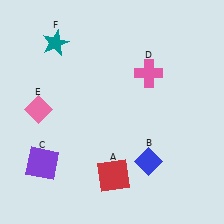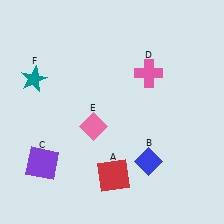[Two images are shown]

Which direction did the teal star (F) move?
The teal star (F) moved down.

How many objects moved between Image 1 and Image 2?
2 objects moved between the two images.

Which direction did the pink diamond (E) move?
The pink diamond (E) moved right.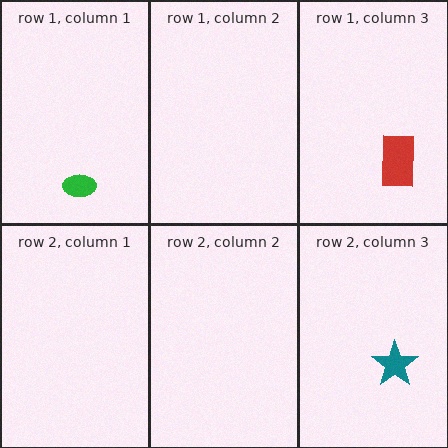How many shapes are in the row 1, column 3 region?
1.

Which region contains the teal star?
The row 2, column 3 region.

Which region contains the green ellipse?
The row 1, column 1 region.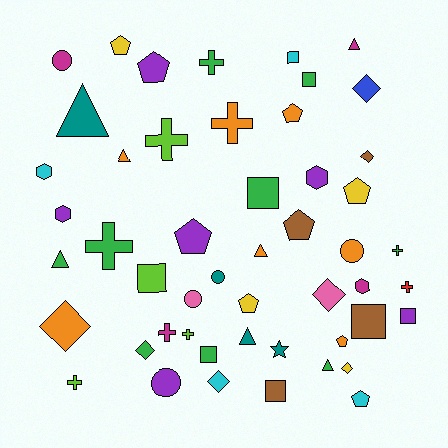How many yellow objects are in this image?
There are 4 yellow objects.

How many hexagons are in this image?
There are 4 hexagons.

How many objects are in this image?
There are 50 objects.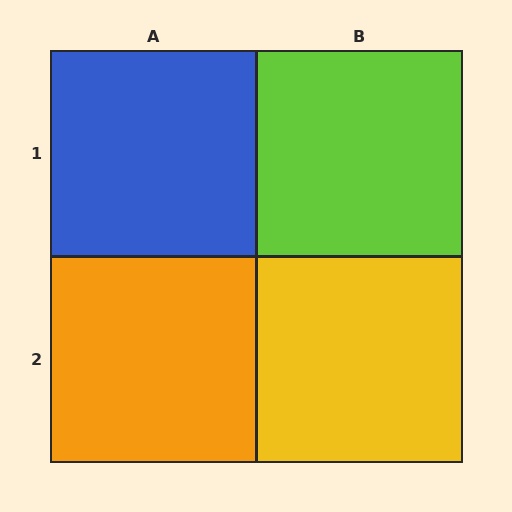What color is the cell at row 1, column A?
Blue.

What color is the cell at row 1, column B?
Lime.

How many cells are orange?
1 cell is orange.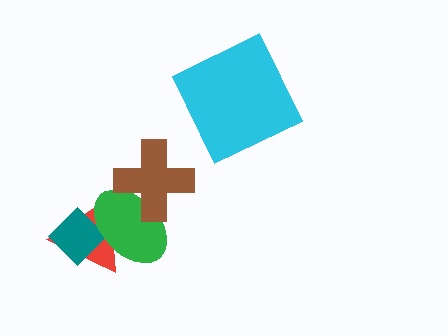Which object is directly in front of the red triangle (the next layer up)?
The teal diamond is directly in front of the red triangle.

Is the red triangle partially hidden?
Yes, it is partially covered by another shape.